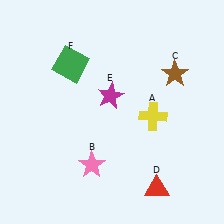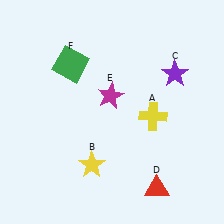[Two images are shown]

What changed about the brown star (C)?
In Image 1, C is brown. In Image 2, it changed to purple.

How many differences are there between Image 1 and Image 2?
There are 2 differences between the two images.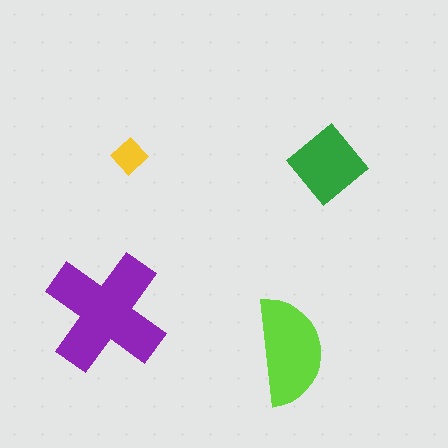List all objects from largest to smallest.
The purple cross, the lime semicircle, the green diamond, the yellow diamond.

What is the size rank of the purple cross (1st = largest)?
1st.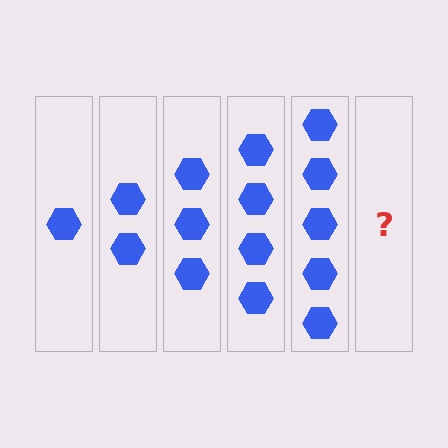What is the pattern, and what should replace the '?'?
The pattern is that each step adds one more hexagon. The '?' should be 6 hexagons.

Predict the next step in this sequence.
The next step is 6 hexagons.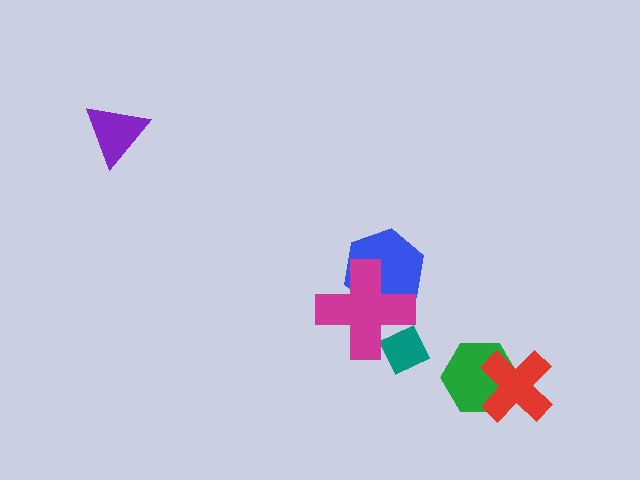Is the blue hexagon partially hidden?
Yes, it is partially covered by another shape.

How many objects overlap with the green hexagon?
1 object overlaps with the green hexagon.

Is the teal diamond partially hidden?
Yes, it is partially covered by another shape.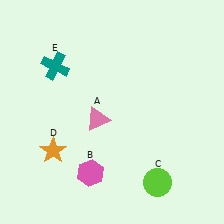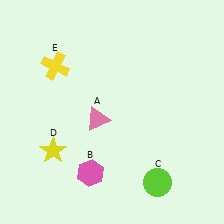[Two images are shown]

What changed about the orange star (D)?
In Image 1, D is orange. In Image 2, it changed to yellow.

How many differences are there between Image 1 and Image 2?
There are 2 differences between the two images.